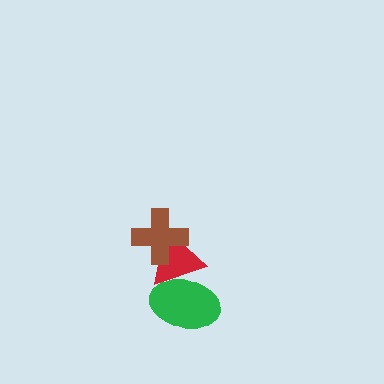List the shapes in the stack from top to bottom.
From top to bottom: the brown cross, the red triangle, the green ellipse.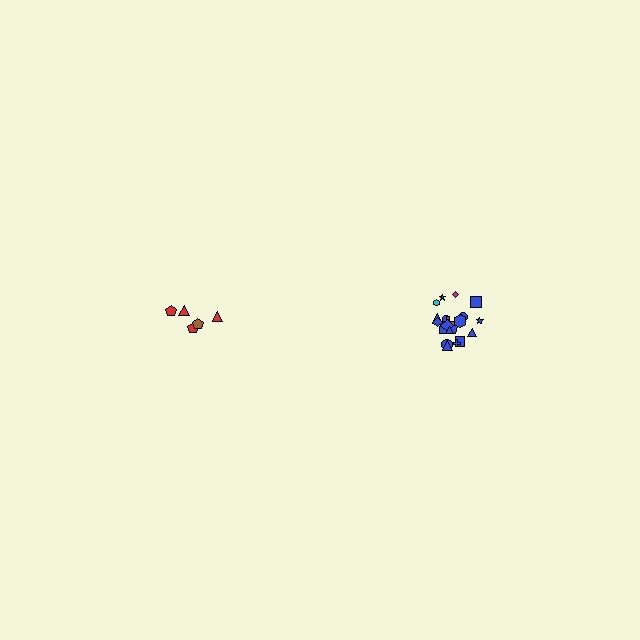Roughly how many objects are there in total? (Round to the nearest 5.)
Roughly 25 objects in total.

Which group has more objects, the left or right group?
The right group.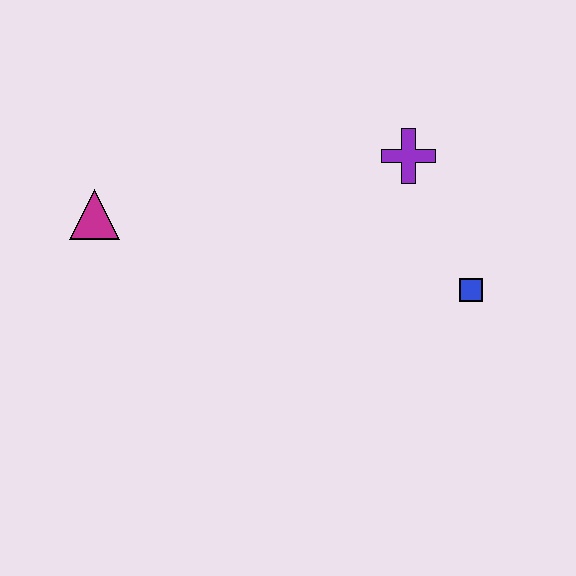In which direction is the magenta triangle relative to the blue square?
The magenta triangle is to the left of the blue square.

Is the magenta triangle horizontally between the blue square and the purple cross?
No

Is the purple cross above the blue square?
Yes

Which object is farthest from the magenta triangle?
The blue square is farthest from the magenta triangle.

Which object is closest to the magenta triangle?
The purple cross is closest to the magenta triangle.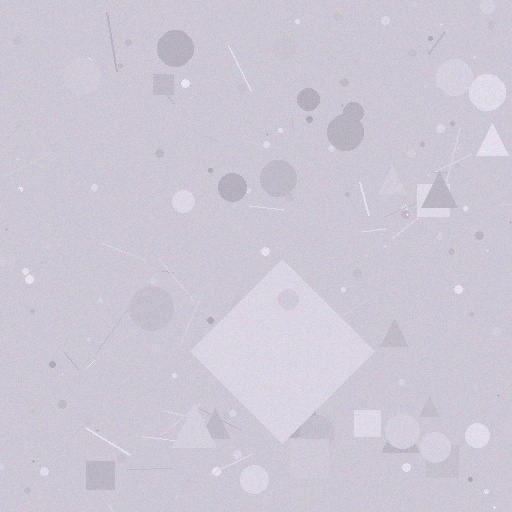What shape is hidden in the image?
A diamond is hidden in the image.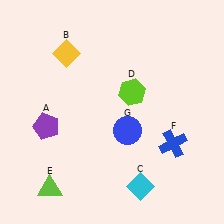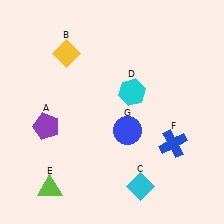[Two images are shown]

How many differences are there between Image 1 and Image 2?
There is 1 difference between the two images.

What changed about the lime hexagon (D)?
In Image 1, D is lime. In Image 2, it changed to cyan.